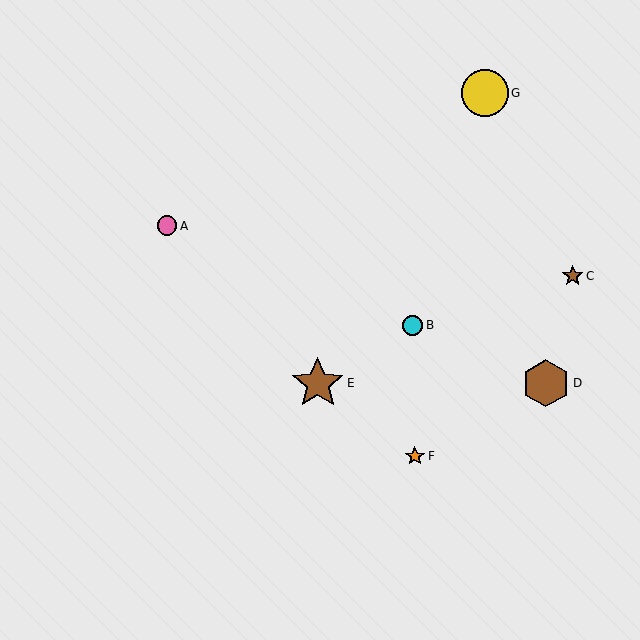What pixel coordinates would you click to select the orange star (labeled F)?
Click at (415, 456) to select the orange star F.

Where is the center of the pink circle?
The center of the pink circle is at (167, 226).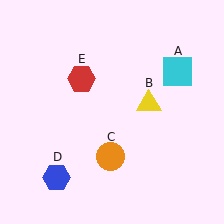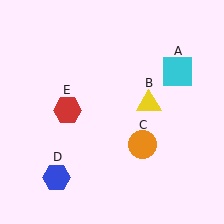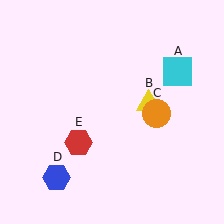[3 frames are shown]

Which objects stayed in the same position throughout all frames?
Cyan square (object A) and yellow triangle (object B) and blue hexagon (object D) remained stationary.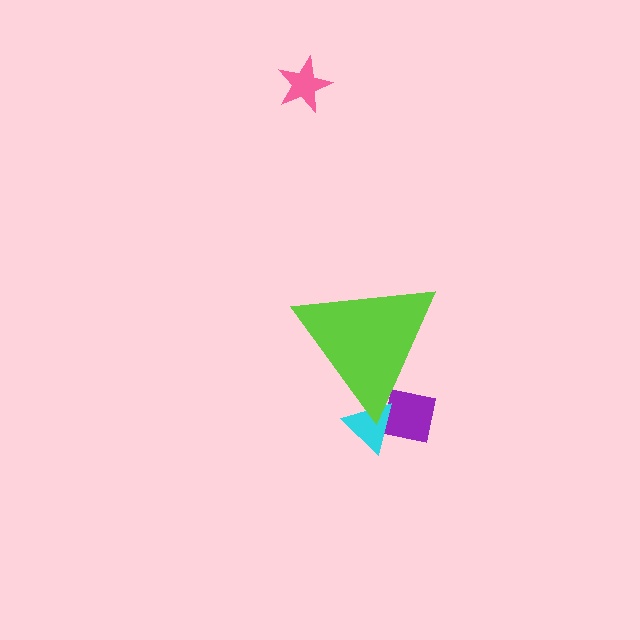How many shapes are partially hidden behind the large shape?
2 shapes are partially hidden.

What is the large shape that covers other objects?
A lime triangle.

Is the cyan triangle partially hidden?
Yes, the cyan triangle is partially hidden behind the lime triangle.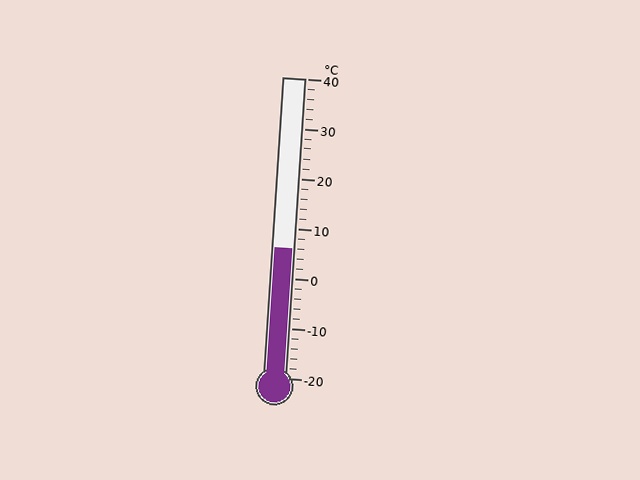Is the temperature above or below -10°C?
The temperature is above -10°C.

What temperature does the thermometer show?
The thermometer shows approximately 6°C.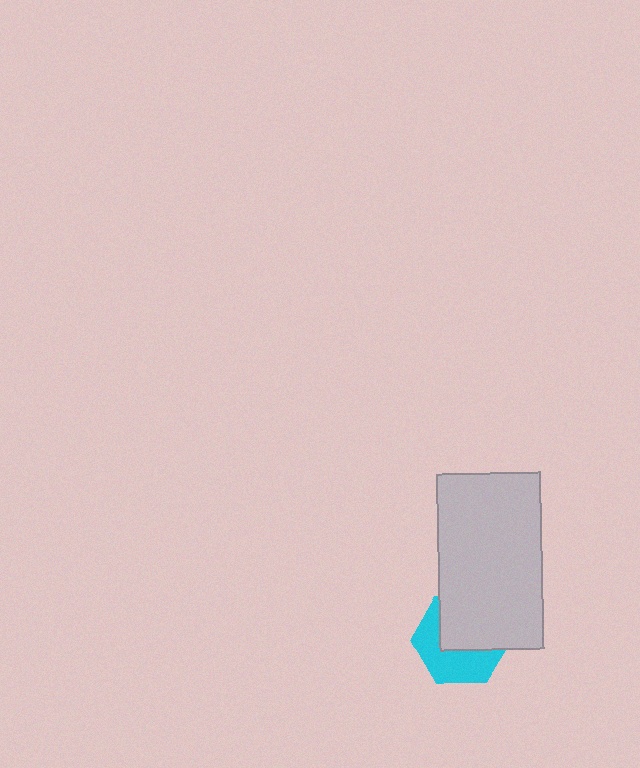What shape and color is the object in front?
The object in front is a light gray rectangle.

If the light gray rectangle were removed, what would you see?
You would see the complete cyan hexagon.